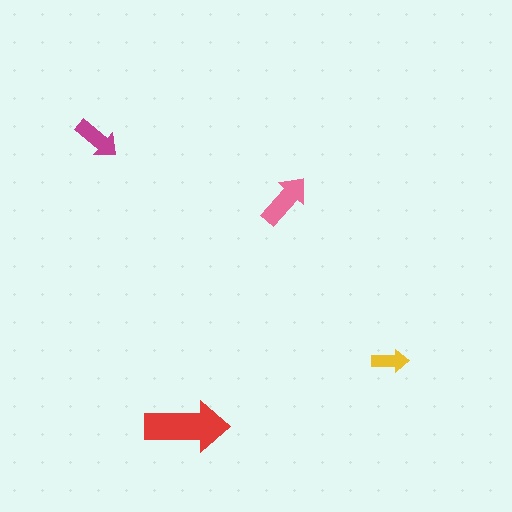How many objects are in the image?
There are 4 objects in the image.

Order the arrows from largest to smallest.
the red one, the pink one, the magenta one, the yellow one.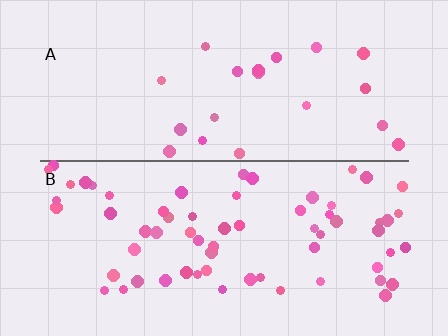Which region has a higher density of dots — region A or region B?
B (the bottom).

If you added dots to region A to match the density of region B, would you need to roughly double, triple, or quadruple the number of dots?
Approximately triple.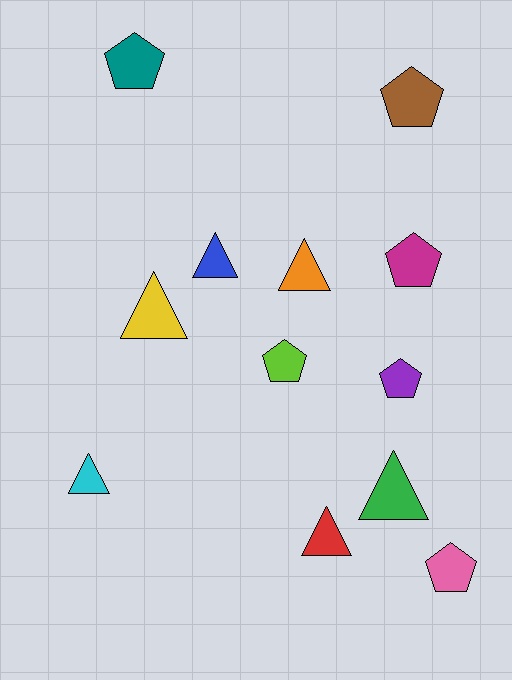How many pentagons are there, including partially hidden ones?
There are 6 pentagons.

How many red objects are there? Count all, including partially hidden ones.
There is 1 red object.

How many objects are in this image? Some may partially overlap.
There are 12 objects.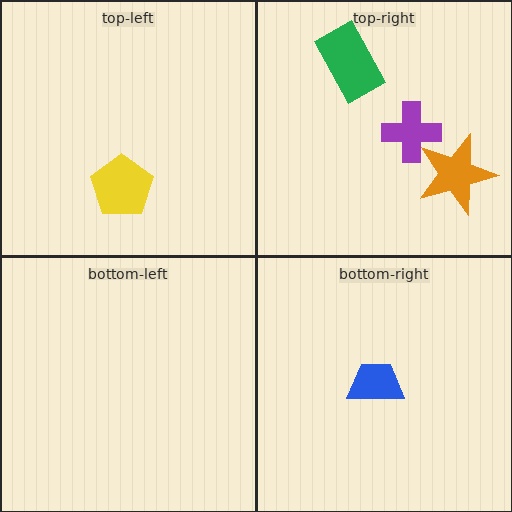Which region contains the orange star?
The top-right region.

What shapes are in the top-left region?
The yellow pentagon.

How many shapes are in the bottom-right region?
1.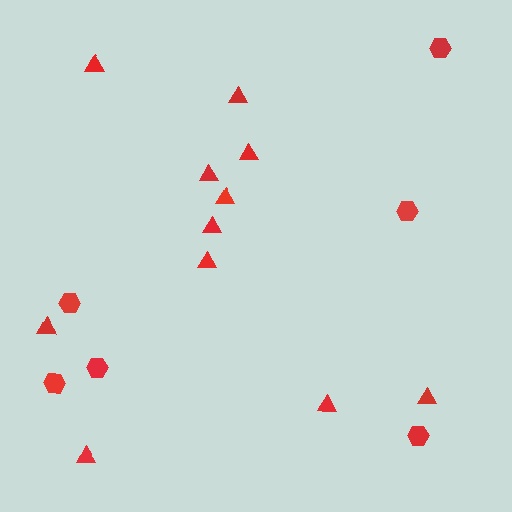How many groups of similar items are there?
There are 2 groups: one group of hexagons (6) and one group of triangles (11).